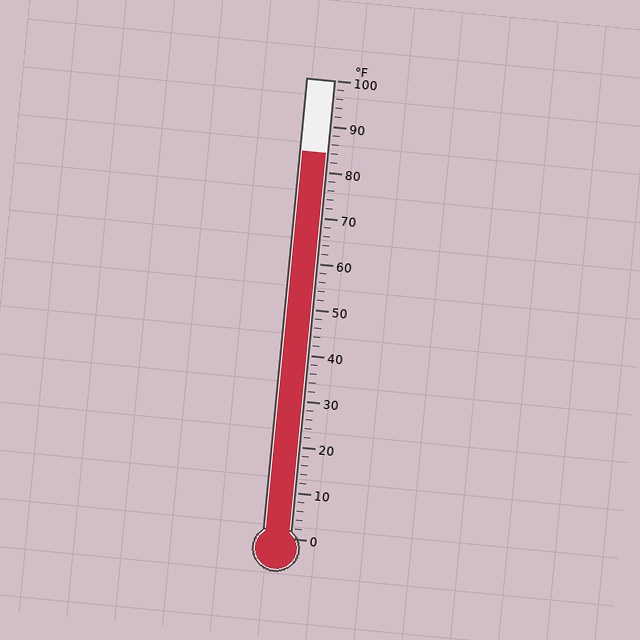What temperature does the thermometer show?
The thermometer shows approximately 84°F.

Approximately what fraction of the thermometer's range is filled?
The thermometer is filled to approximately 85% of its range.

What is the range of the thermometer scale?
The thermometer scale ranges from 0°F to 100°F.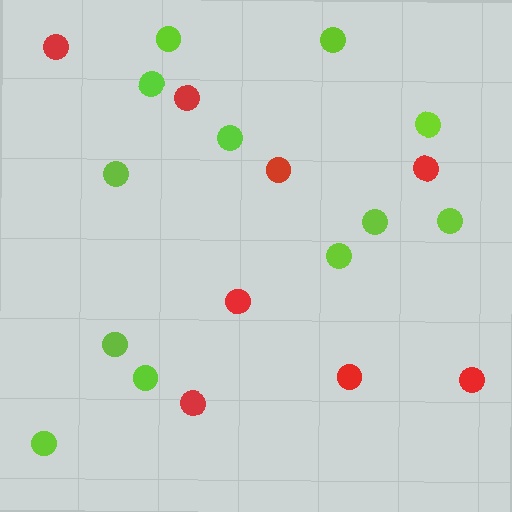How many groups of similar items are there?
There are 2 groups: one group of red circles (8) and one group of lime circles (12).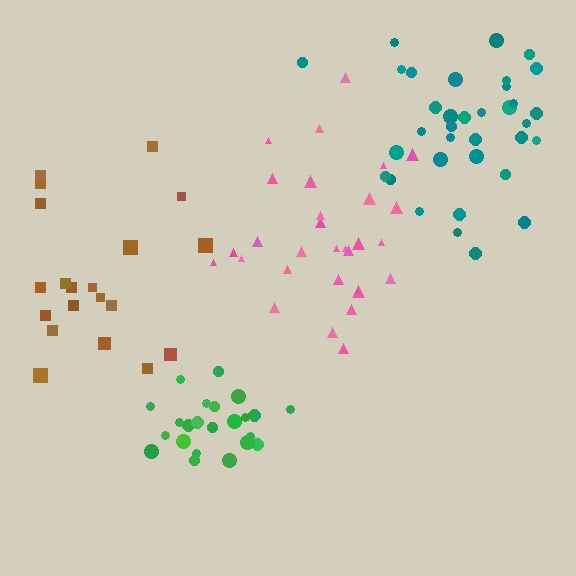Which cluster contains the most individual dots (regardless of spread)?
Teal (35).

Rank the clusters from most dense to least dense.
green, pink, teal, brown.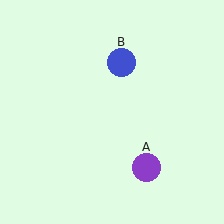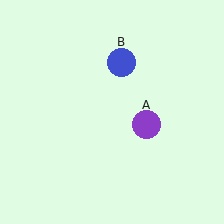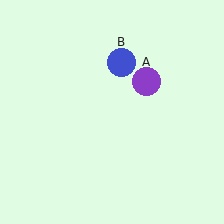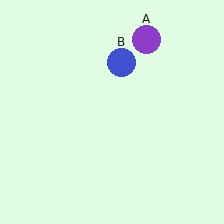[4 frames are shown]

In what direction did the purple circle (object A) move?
The purple circle (object A) moved up.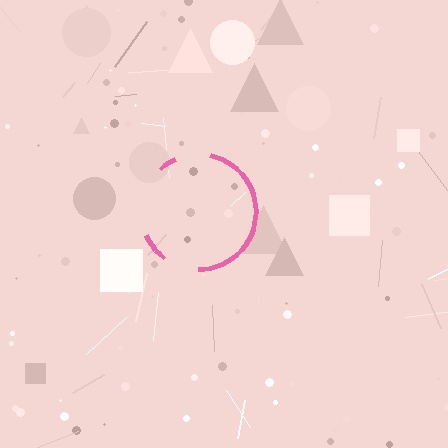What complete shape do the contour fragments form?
The contour fragments form a circle.